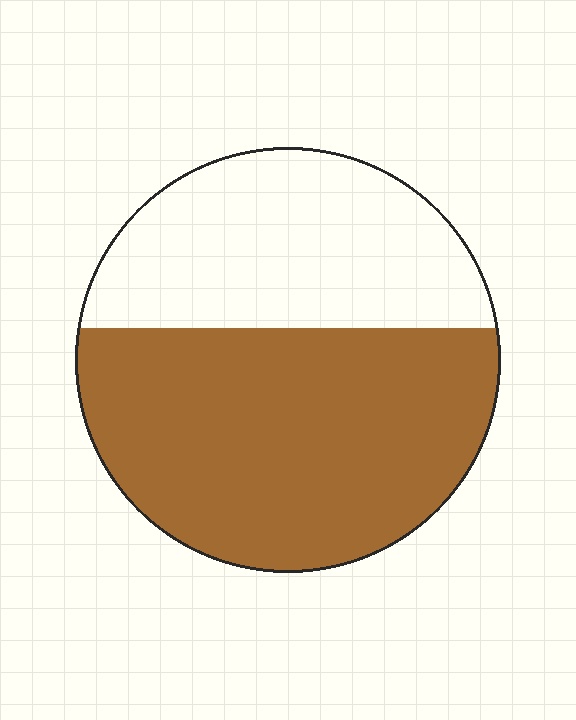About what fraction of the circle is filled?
About three fifths (3/5).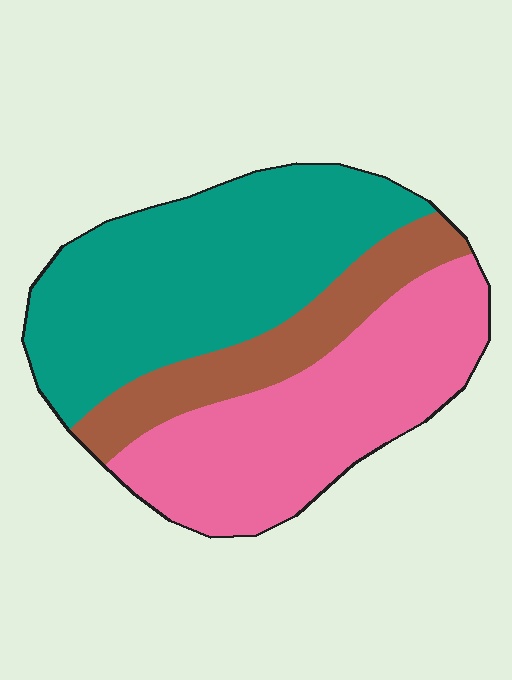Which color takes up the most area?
Teal, at roughly 45%.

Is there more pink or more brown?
Pink.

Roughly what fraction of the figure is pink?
Pink covers about 40% of the figure.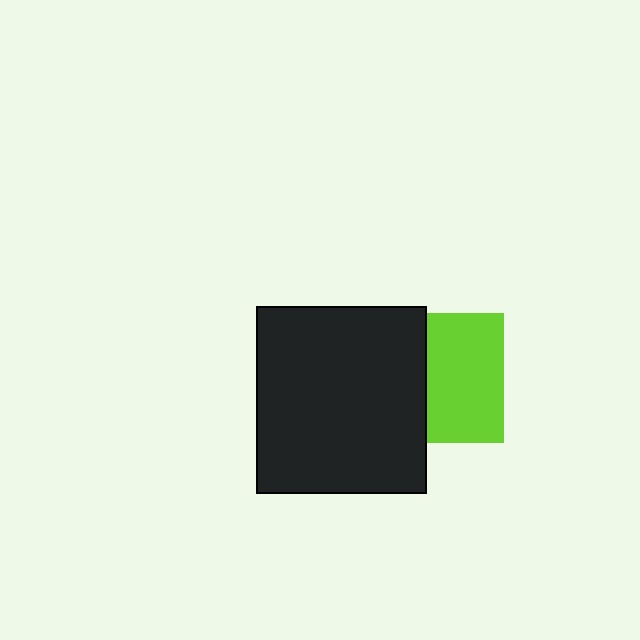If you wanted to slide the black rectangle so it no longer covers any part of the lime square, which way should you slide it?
Slide it left — that is the most direct way to separate the two shapes.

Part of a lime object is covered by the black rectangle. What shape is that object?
It is a square.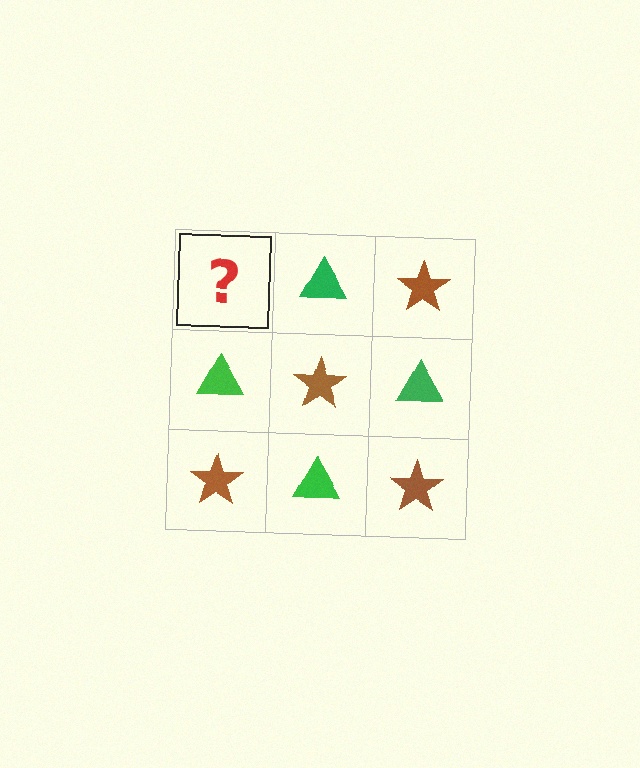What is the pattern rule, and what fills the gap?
The rule is that it alternates brown star and green triangle in a checkerboard pattern. The gap should be filled with a brown star.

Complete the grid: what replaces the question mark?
The question mark should be replaced with a brown star.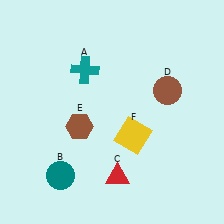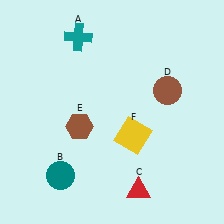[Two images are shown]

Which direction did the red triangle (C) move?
The red triangle (C) moved right.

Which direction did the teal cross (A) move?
The teal cross (A) moved up.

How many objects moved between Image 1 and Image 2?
2 objects moved between the two images.